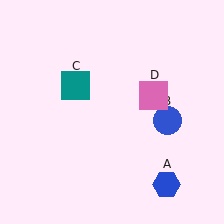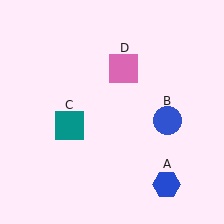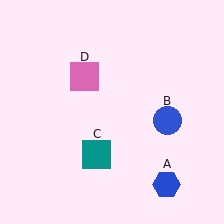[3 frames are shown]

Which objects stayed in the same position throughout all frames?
Blue hexagon (object A) and blue circle (object B) remained stationary.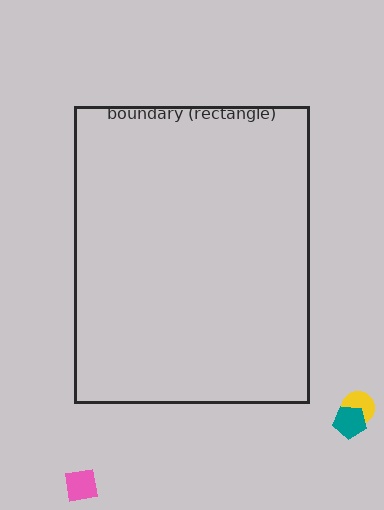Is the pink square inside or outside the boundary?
Outside.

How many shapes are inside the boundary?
0 inside, 3 outside.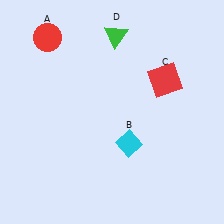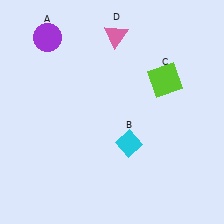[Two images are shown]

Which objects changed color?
A changed from red to purple. C changed from red to lime. D changed from green to pink.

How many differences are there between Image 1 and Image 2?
There are 3 differences between the two images.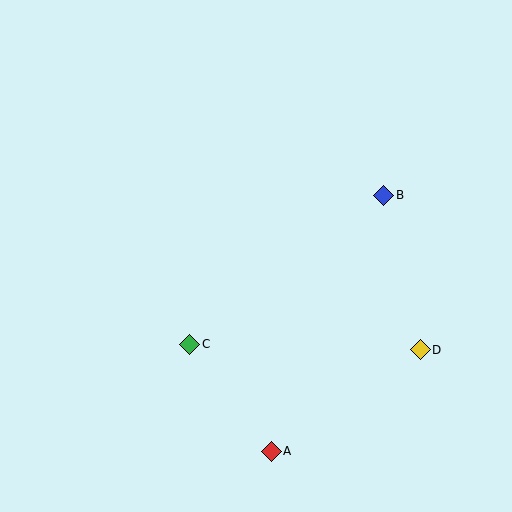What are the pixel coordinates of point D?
Point D is at (420, 350).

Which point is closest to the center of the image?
Point C at (190, 344) is closest to the center.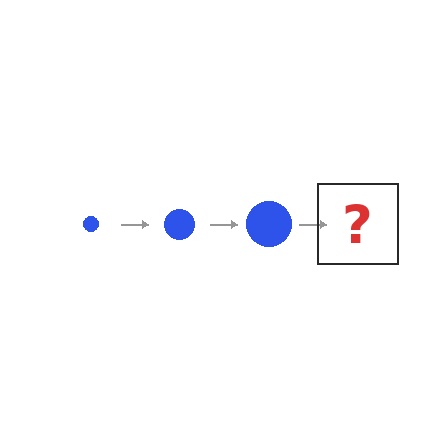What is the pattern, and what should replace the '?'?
The pattern is that the circle gets progressively larger each step. The '?' should be a blue circle, larger than the previous one.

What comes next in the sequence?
The next element should be a blue circle, larger than the previous one.